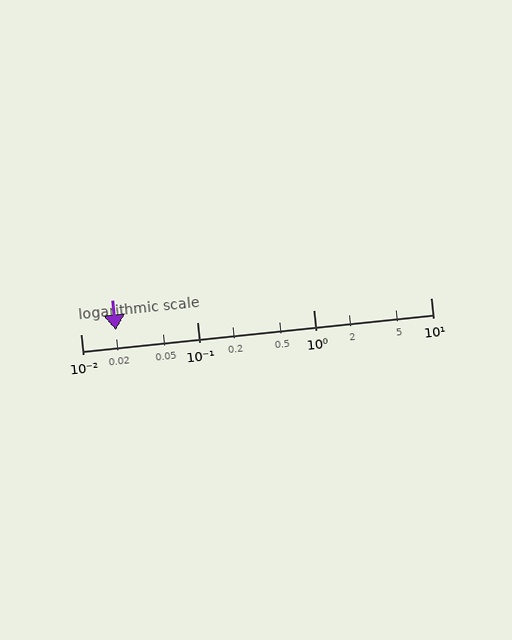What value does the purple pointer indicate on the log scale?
The pointer indicates approximately 0.02.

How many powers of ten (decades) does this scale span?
The scale spans 3 decades, from 0.01 to 10.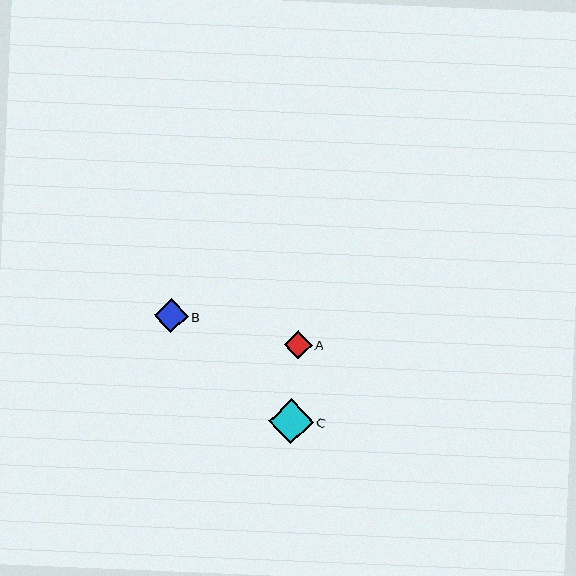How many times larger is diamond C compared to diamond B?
Diamond C is approximately 1.3 times the size of diamond B.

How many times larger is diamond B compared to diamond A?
Diamond B is approximately 1.2 times the size of diamond A.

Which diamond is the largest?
Diamond C is the largest with a size of approximately 45 pixels.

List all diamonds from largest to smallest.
From largest to smallest: C, B, A.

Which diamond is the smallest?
Diamond A is the smallest with a size of approximately 28 pixels.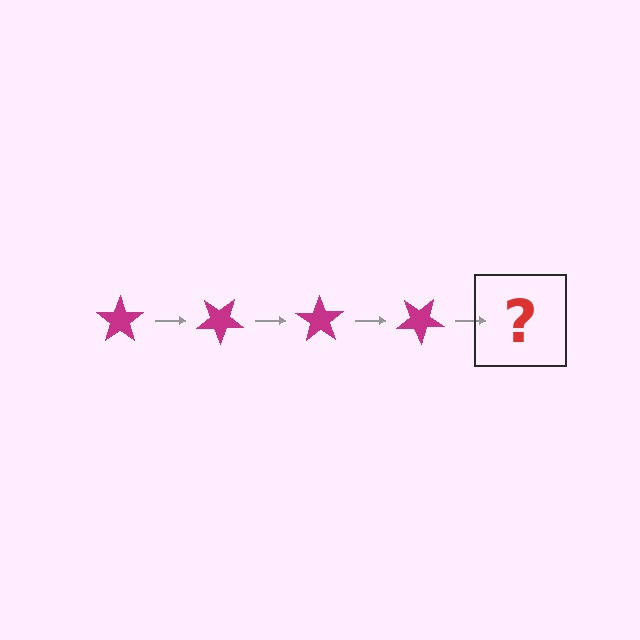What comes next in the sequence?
The next element should be a magenta star rotated 140 degrees.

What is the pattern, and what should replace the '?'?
The pattern is that the star rotates 35 degrees each step. The '?' should be a magenta star rotated 140 degrees.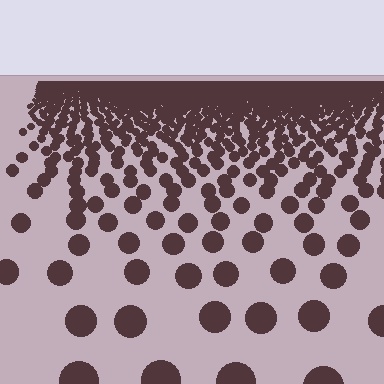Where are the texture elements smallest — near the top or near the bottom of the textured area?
Near the top.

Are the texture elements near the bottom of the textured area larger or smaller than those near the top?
Larger. Near the bottom, elements are closer to the viewer and appear at a bigger on-screen size.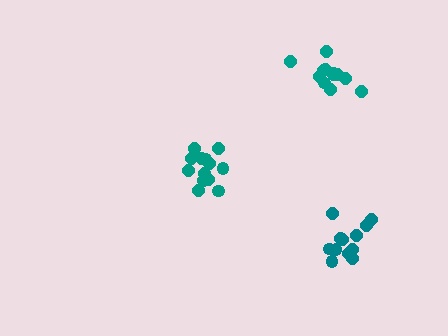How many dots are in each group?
Group 1: 12 dots, Group 2: 14 dots, Group 3: 12 dots (38 total).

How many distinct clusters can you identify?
There are 3 distinct clusters.